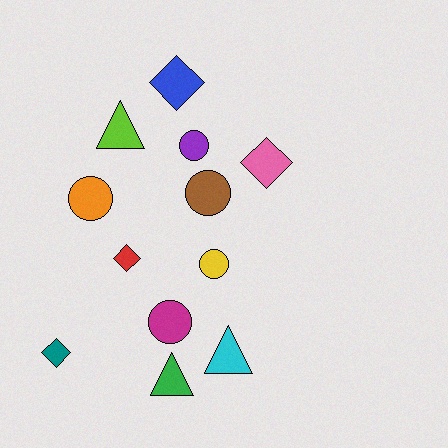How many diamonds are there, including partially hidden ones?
There are 4 diamonds.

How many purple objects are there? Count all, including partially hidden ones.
There is 1 purple object.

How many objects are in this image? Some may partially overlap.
There are 12 objects.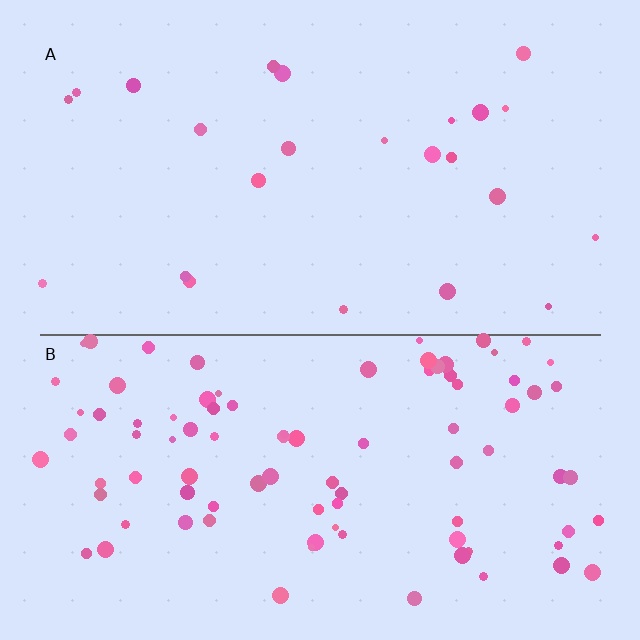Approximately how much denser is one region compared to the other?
Approximately 3.8× — region B over region A.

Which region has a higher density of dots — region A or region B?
B (the bottom).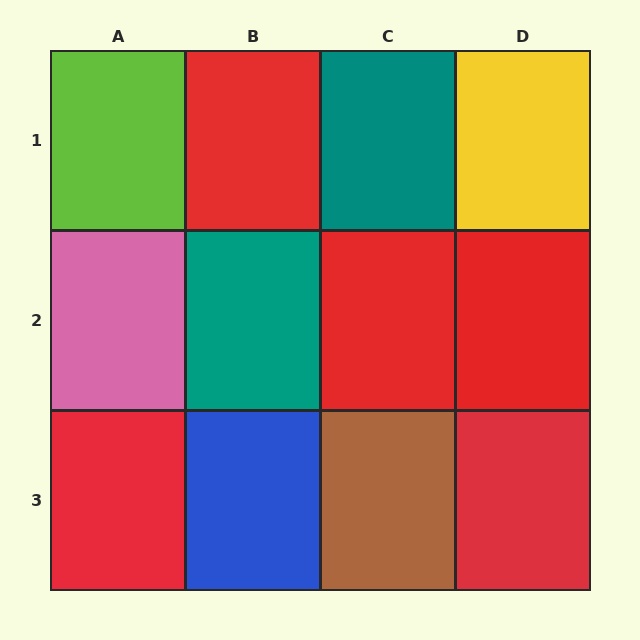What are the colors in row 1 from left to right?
Lime, red, teal, yellow.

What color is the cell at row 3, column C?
Brown.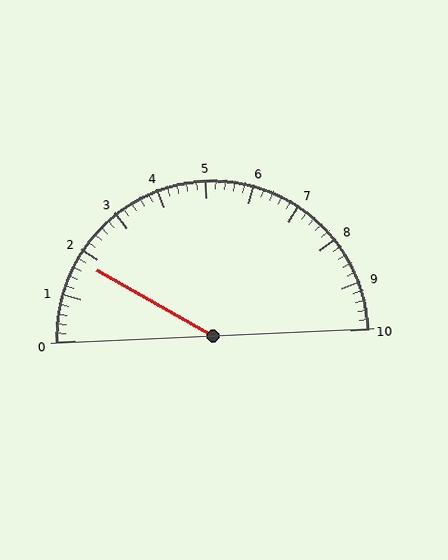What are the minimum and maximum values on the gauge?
The gauge ranges from 0 to 10.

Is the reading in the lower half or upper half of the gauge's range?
The reading is in the lower half of the range (0 to 10).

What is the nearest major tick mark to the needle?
The nearest major tick mark is 2.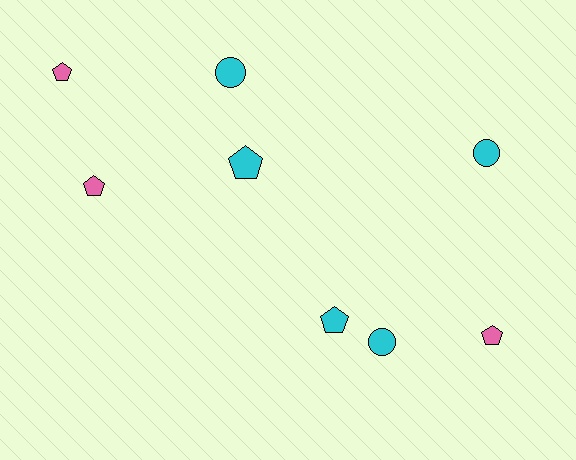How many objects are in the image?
There are 8 objects.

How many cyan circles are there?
There are 3 cyan circles.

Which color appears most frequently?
Cyan, with 5 objects.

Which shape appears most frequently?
Pentagon, with 5 objects.